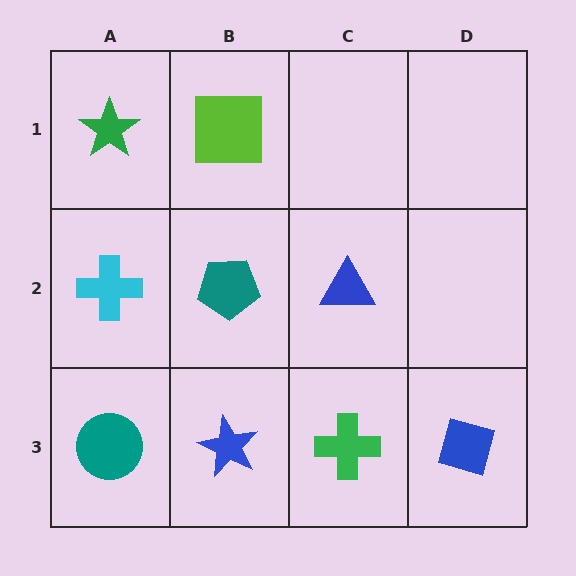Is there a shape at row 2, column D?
No, that cell is empty.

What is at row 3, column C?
A green cross.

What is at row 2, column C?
A blue triangle.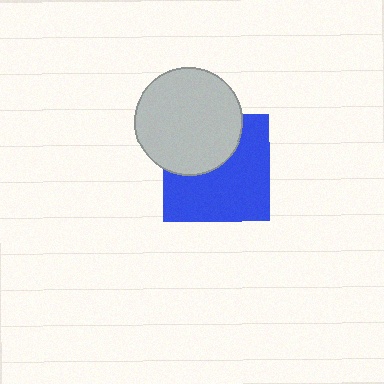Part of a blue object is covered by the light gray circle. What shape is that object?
It is a square.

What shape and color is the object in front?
The object in front is a light gray circle.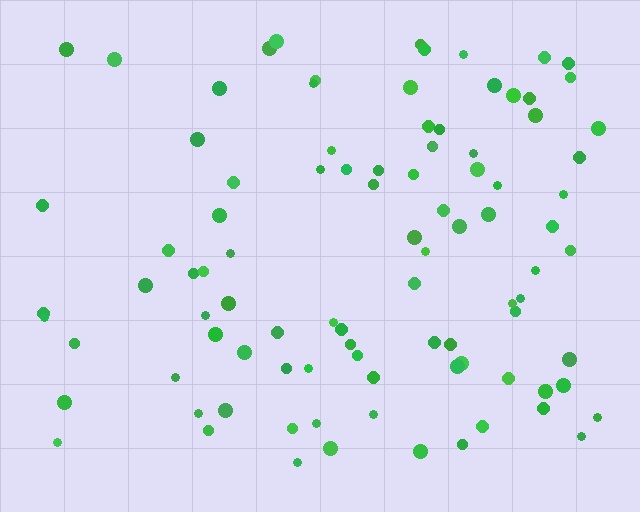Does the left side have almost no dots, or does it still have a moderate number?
Still a moderate number, just noticeably fewer than the right.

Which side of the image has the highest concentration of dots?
The right.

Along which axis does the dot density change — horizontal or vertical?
Horizontal.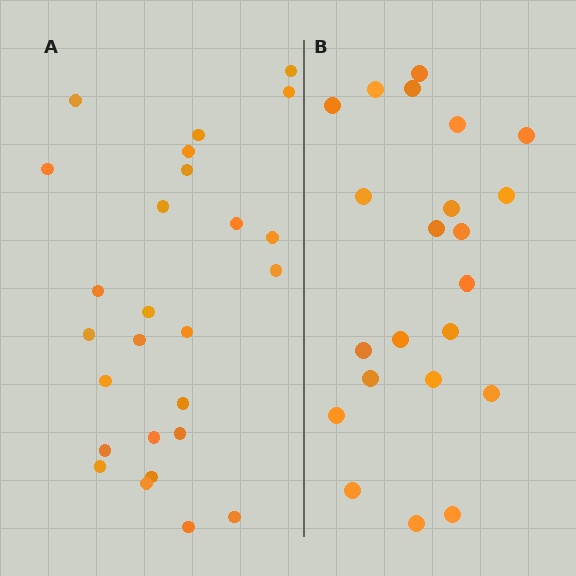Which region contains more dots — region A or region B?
Region A (the left region) has more dots.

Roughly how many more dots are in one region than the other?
Region A has about 4 more dots than region B.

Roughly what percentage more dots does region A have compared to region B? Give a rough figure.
About 20% more.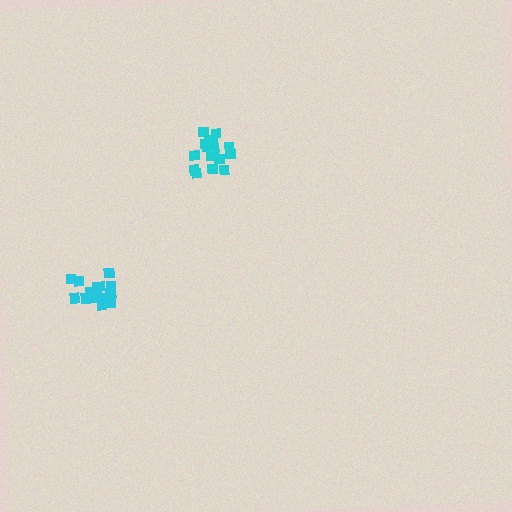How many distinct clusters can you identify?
There are 2 distinct clusters.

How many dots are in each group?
Group 1: 18 dots, Group 2: 19 dots (37 total).